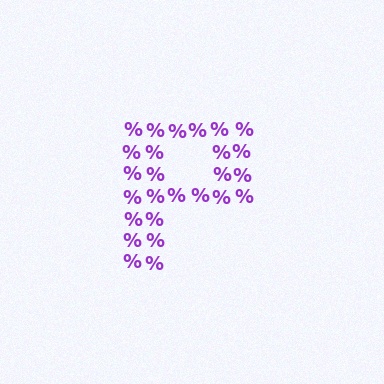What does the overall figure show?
The overall figure shows the letter P.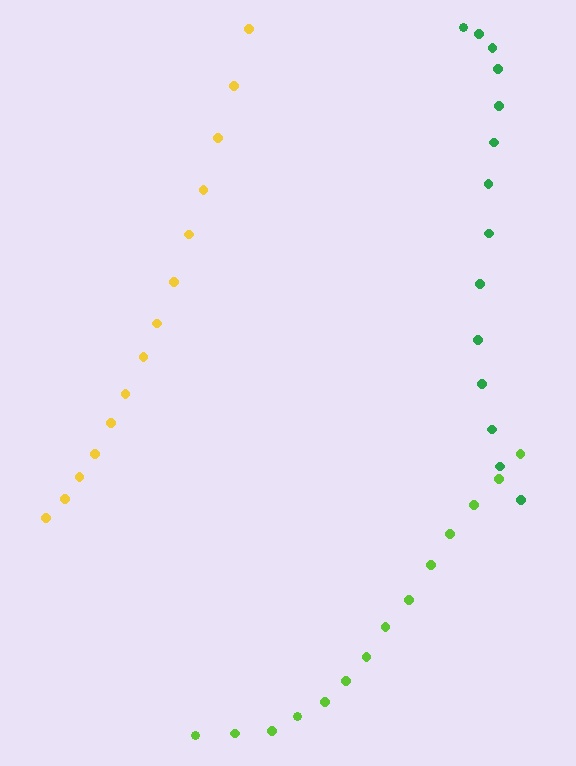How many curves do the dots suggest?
There are 3 distinct paths.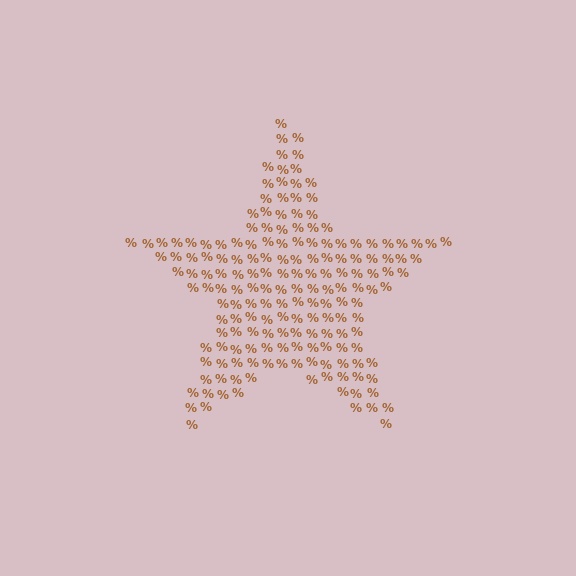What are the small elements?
The small elements are percent signs.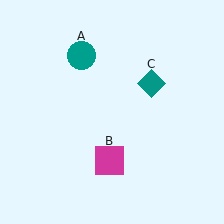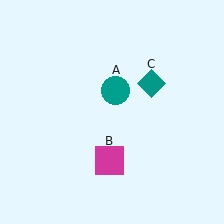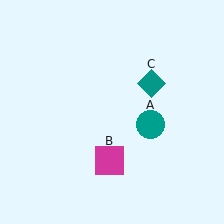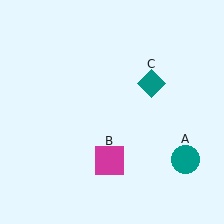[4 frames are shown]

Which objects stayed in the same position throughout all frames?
Magenta square (object B) and teal diamond (object C) remained stationary.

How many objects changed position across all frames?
1 object changed position: teal circle (object A).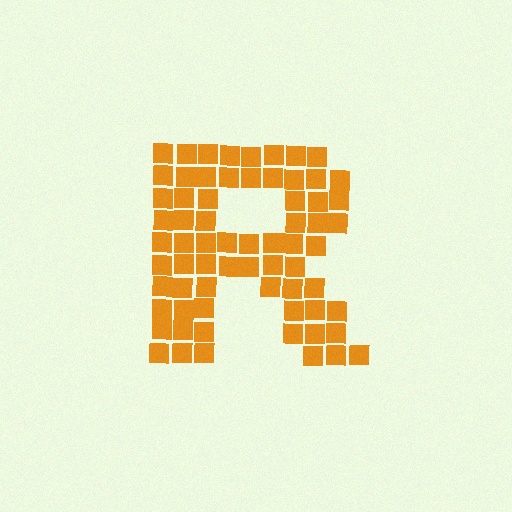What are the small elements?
The small elements are squares.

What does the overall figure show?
The overall figure shows the letter R.